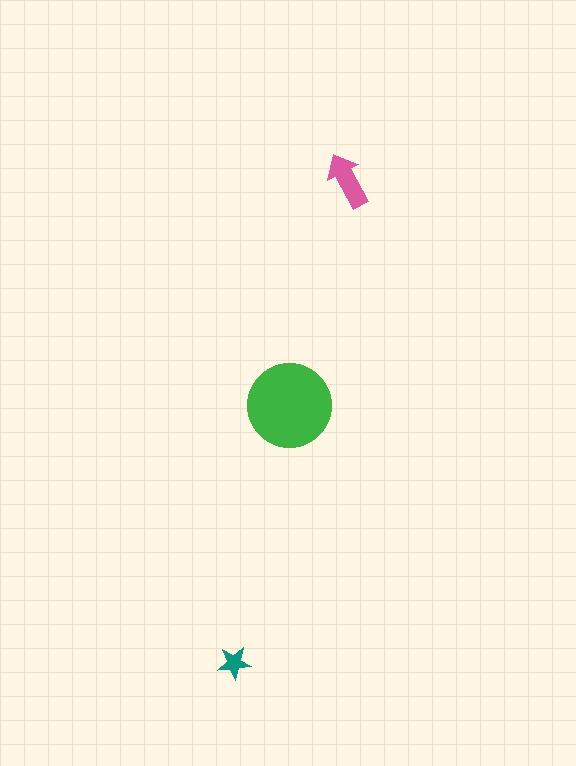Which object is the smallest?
The teal star.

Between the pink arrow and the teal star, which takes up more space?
The pink arrow.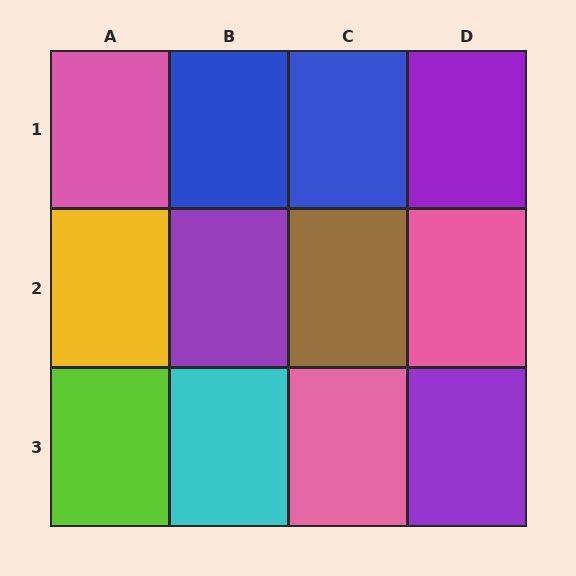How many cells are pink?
3 cells are pink.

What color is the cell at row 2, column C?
Brown.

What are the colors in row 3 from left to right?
Lime, cyan, pink, purple.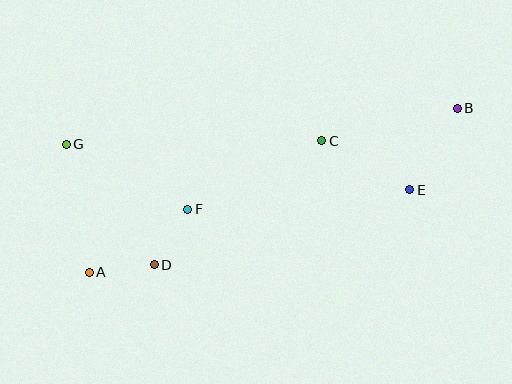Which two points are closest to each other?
Points D and F are closest to each other.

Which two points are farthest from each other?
Points A and B are farthest from each other.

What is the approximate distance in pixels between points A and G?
The distance between A and G is approximately 130 pixels.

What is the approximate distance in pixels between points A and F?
The distance between A and F is approximately 117 pixels.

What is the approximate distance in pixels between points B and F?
The distance between B and F is approximately 288 pixels.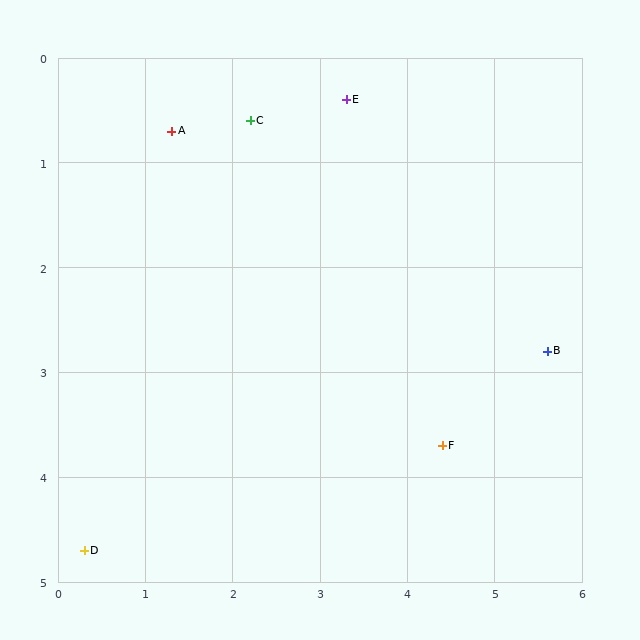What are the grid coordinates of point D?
Point D is at approximately (0.3, 4.7).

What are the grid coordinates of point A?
Point A is at approximately (1.3, 0.7).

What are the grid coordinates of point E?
Point E is at approximately (3.3, 0.4).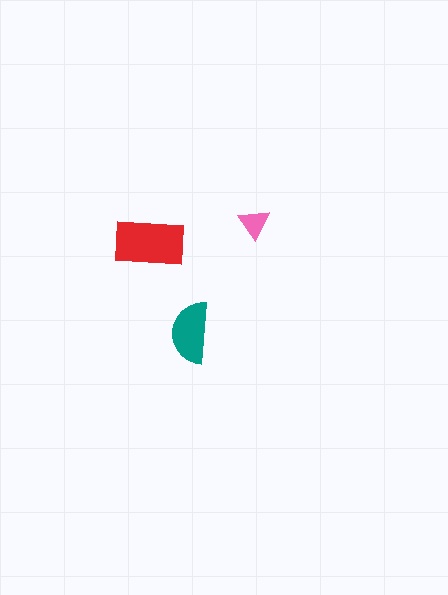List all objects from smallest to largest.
The pink triangle, the teal semicircle, the red rectangle.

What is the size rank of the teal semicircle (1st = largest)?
2nd.